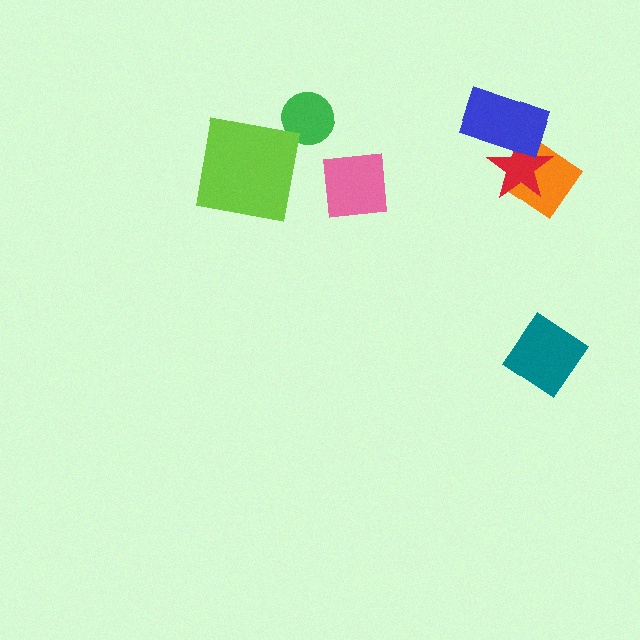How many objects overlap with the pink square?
0 objects overlap with the pink square.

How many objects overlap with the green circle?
0 objects overlap with the green circle.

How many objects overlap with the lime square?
0 objects overlap with the lime square.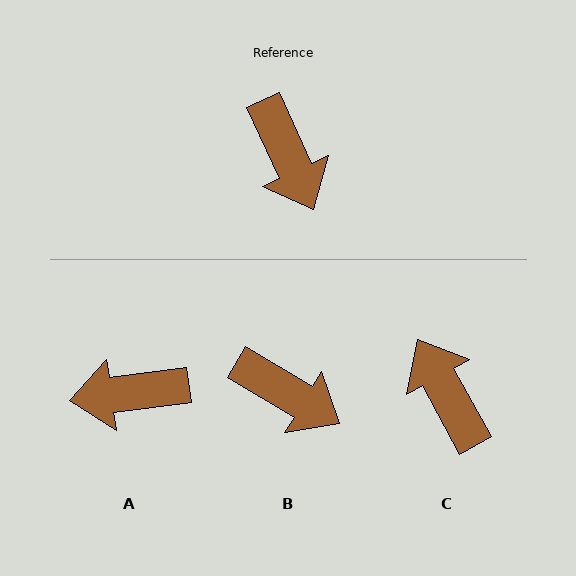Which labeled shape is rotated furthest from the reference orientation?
C, about 176 degrees away.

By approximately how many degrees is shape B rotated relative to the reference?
Approximately 34 degrees counter-clockwise.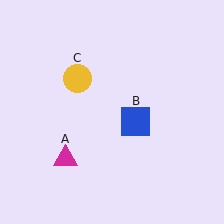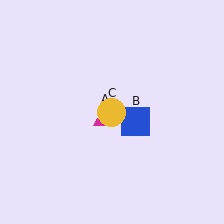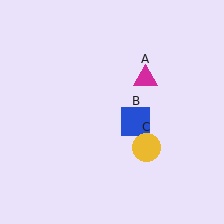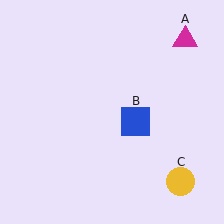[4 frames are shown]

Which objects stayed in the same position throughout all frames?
Blue square (object B) remained stationary.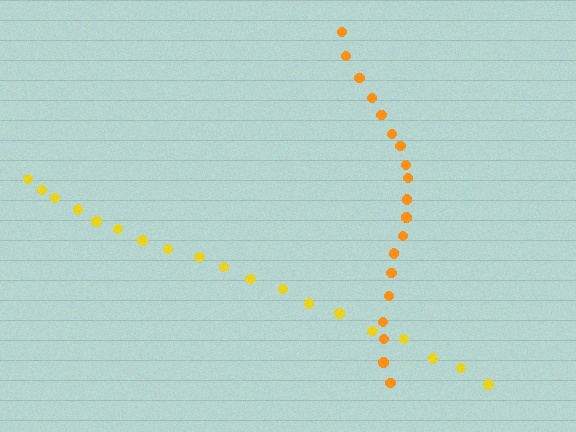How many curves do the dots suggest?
There are 2 distinct paths.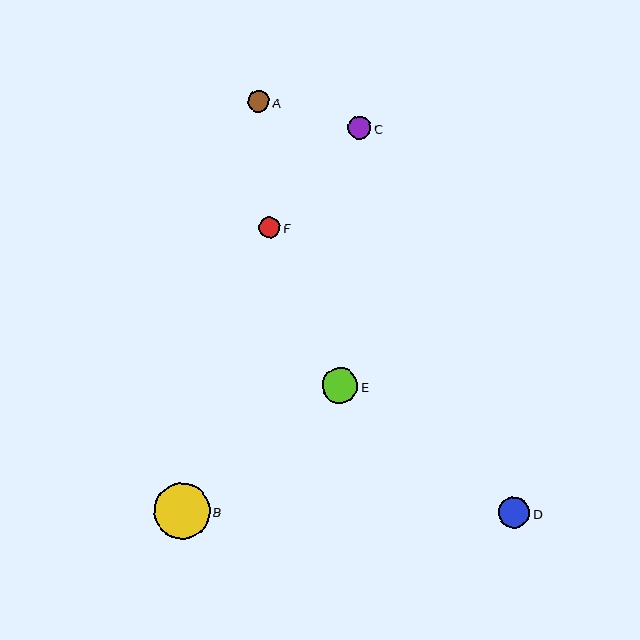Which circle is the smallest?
Circle A is the smallest with a size of approximately 21 pixels.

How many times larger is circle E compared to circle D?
Circle E is approximately 1.1 times the size of circle D.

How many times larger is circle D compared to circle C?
Circle D is approximately 1.4 times the size of circle C.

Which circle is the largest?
Circle B is the largest with a size of approximately 56 pixels.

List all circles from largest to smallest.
From largest to smallest: B, E, D, C, F, A.